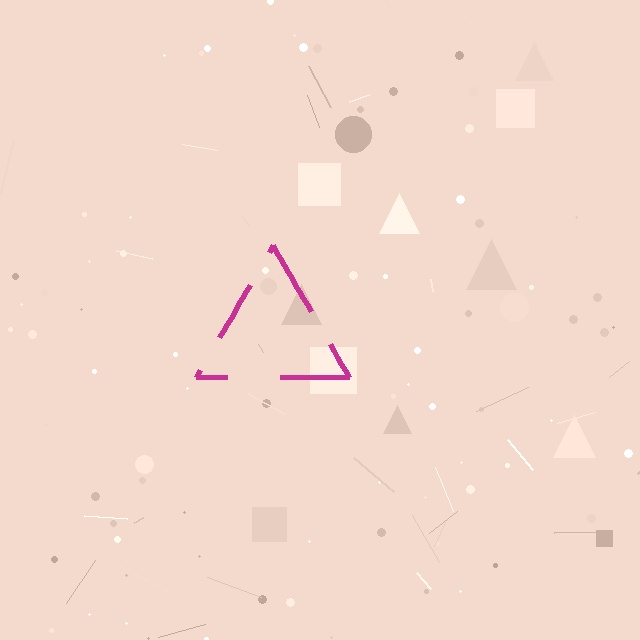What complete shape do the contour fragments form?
The contour fragments form a triangle.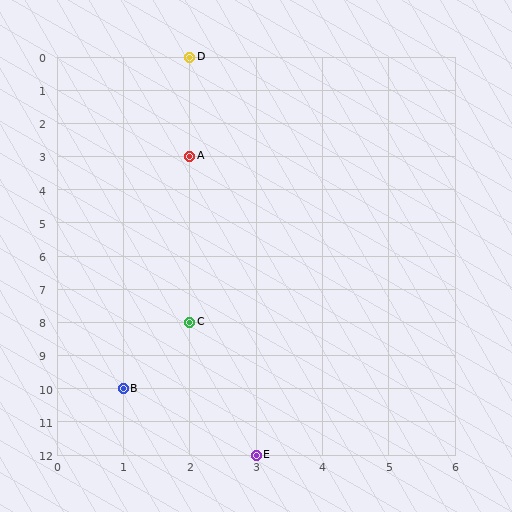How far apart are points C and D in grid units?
Points C and D are 8 rows apart.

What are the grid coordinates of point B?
Point B is at grid coordinates (1, 10).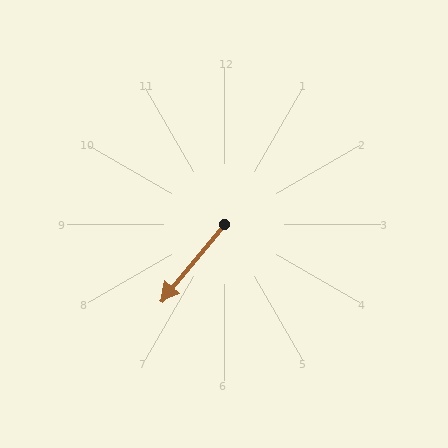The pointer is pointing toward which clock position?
Roughly 7 o'clock.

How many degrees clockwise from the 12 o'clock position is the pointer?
Approximately 219 degrees.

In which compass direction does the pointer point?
Southwest.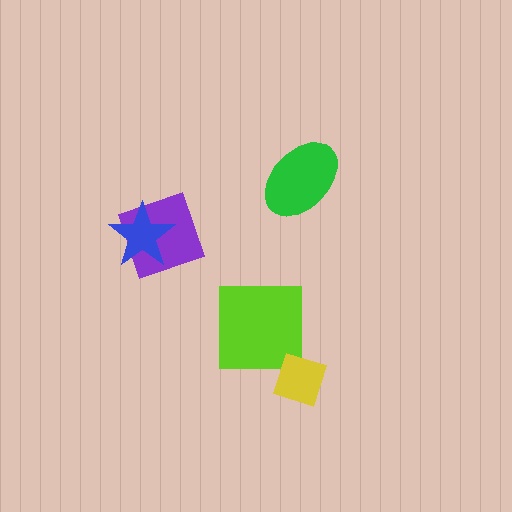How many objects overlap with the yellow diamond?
0 objects overlap with the yellow diamond.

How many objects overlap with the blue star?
1 object overlaps with the blue star.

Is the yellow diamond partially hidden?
No, no other shape covers it.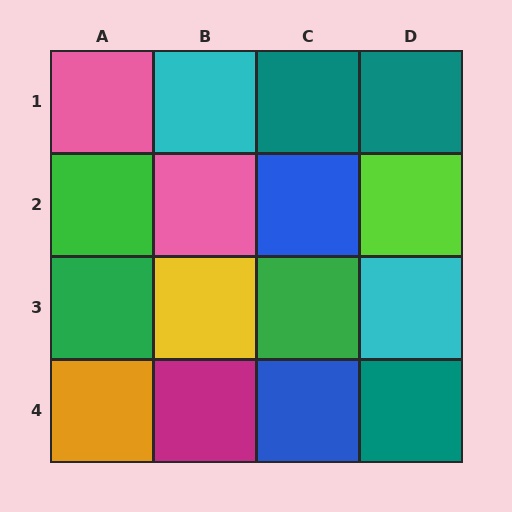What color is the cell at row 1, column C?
Teal.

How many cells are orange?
1 cell is orange.